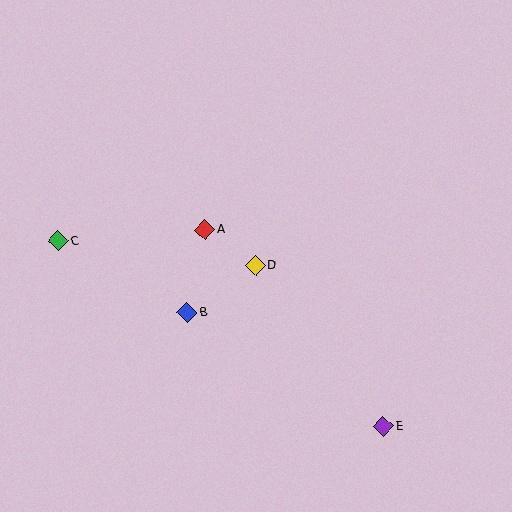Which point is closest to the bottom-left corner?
Point B is closest to the bottom-left corner.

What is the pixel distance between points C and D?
The distance between C and D is 199 pixels.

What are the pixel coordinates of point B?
Point B is at (187, 313).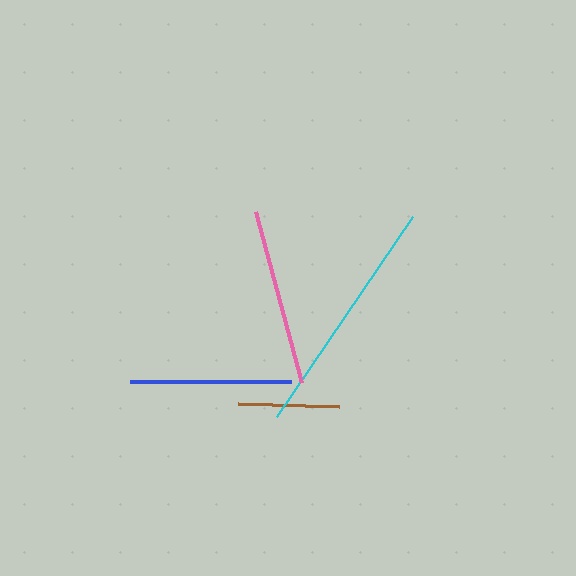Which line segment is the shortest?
The brown line is the shortest at approximately 101 pixels.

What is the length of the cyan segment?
The cyan segment is approximately 243 pixels long.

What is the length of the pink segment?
The pink segment is approximately 178 pixels long.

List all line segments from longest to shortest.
From longest to shortest: cyan, pink, blue, brown.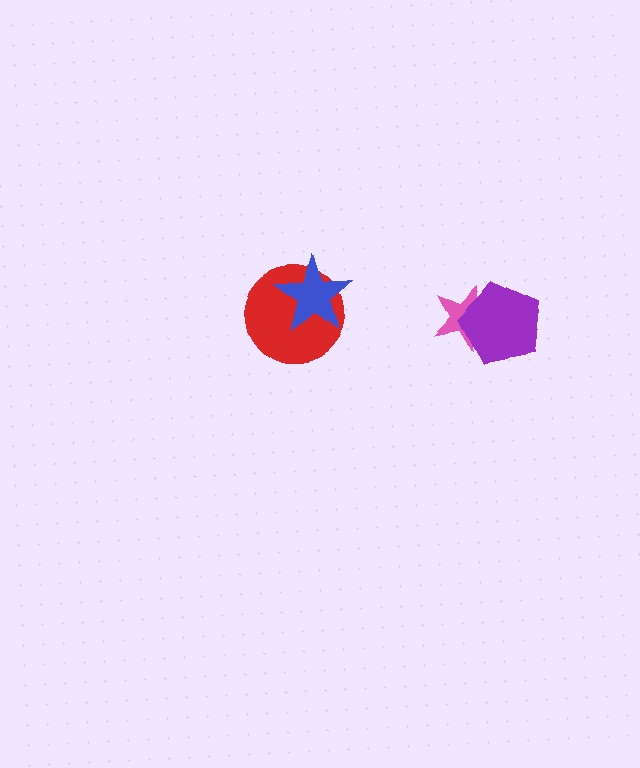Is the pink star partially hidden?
Yes, it is partially covered by another shape.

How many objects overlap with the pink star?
1 object overlaps with the pink star.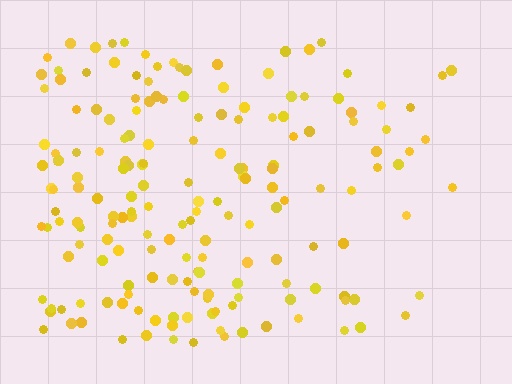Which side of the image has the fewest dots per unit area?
The right.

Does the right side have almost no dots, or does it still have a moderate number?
Still a moderate number, just noticeably fewer than the left.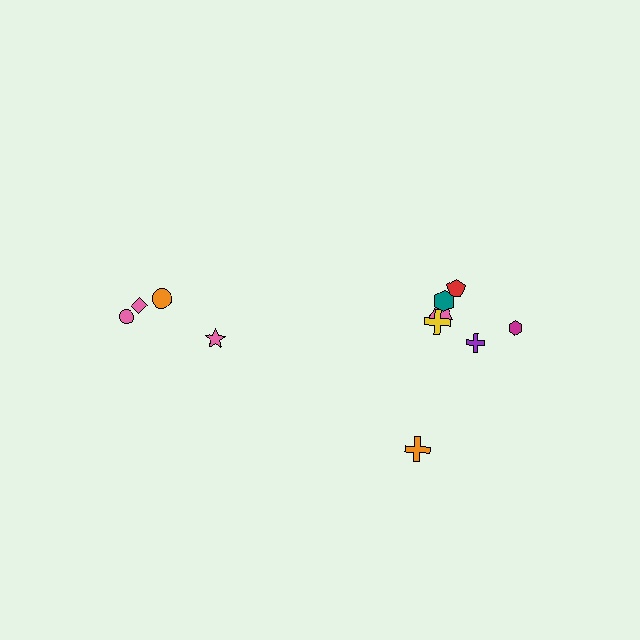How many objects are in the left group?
There are 4 objects.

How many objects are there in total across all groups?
There are 11 objects.